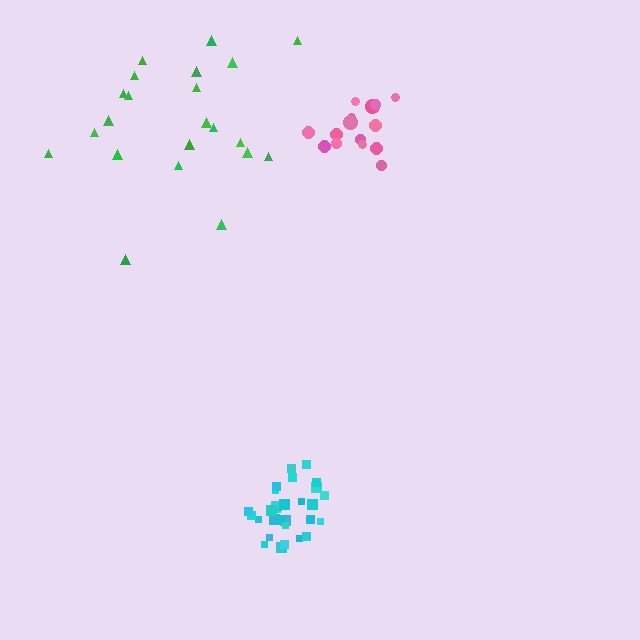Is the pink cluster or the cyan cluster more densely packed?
Cyan.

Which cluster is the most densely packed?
Cyan.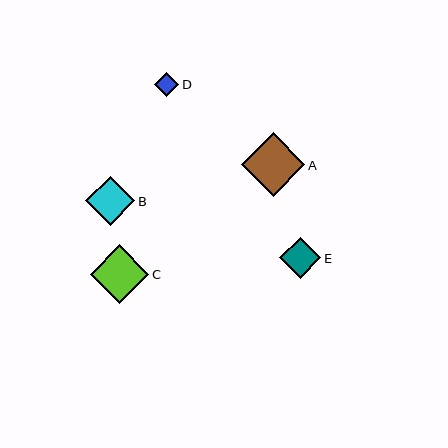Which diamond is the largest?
Diamond A is the largest with a size of approximately 63 pixels.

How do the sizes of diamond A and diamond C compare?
Diamond A and diamond C are approximately the same size.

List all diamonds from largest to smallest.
From largest to smallest: A, C, B, E, D.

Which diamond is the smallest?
Diamond D is the smallest with a size of approximately 24 pixels.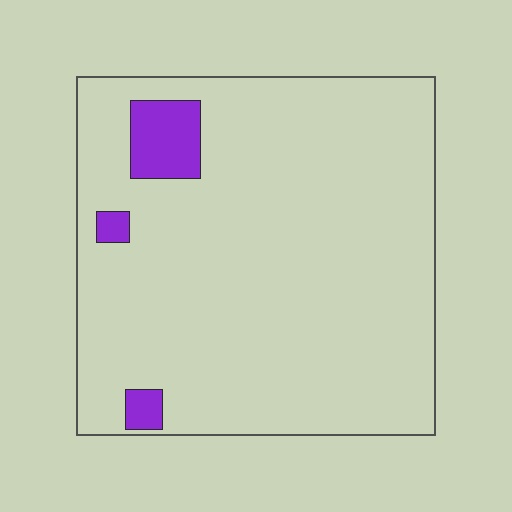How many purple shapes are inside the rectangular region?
3.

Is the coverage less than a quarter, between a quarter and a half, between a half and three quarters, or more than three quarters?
Less than a quarter.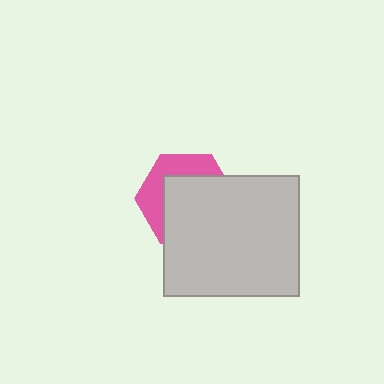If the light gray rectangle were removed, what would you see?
You would see the complete pink hexagon.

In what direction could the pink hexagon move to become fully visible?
The pink hexagon could move toward the upper-left. That would shift it out from behind the light gray rectangle entirely.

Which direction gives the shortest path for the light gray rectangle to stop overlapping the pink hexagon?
Moving toward the lower-right gives the shortest separation.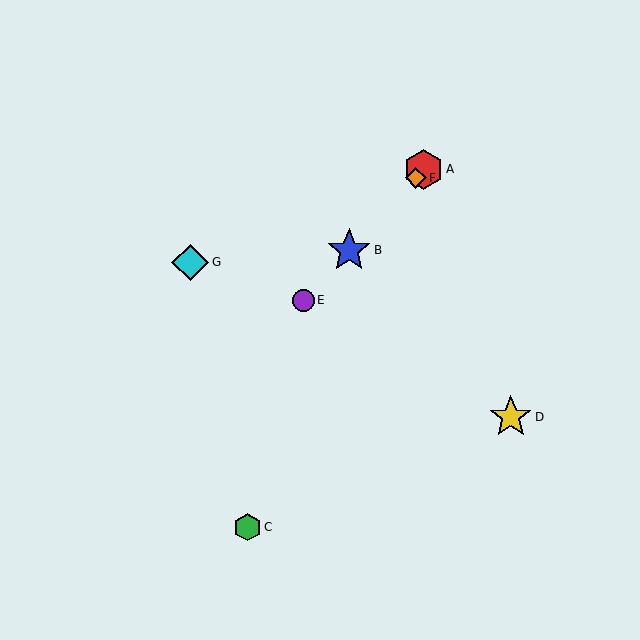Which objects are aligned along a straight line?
Objects A, B, E, F are aligned along a straight line.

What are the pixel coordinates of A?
Object A is at (423, 169).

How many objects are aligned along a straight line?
4 objects (A, B, E, F) are aligned along a straight line.